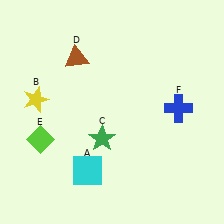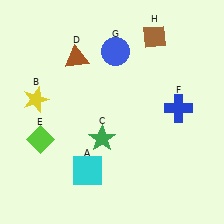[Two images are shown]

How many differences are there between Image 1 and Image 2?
There are 2 differences between the two images.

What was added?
A blue circle (G), a brown diamond (H) were added in Image 2.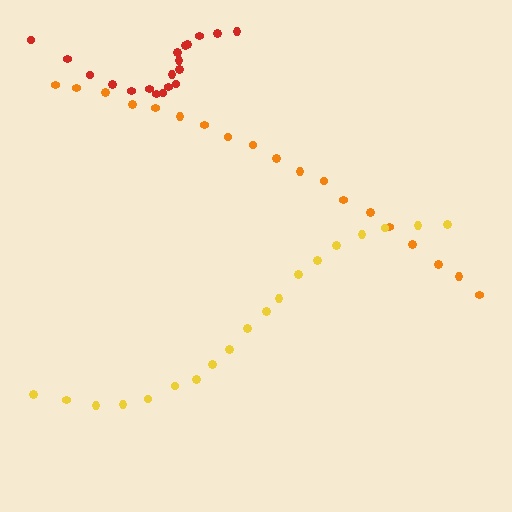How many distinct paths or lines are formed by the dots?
There are 3 distinct paths.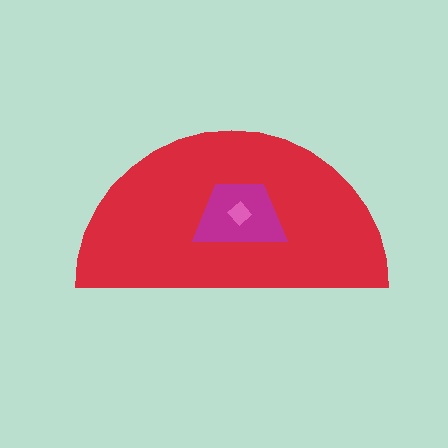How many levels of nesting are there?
3.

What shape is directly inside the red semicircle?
The magenta trapezoid.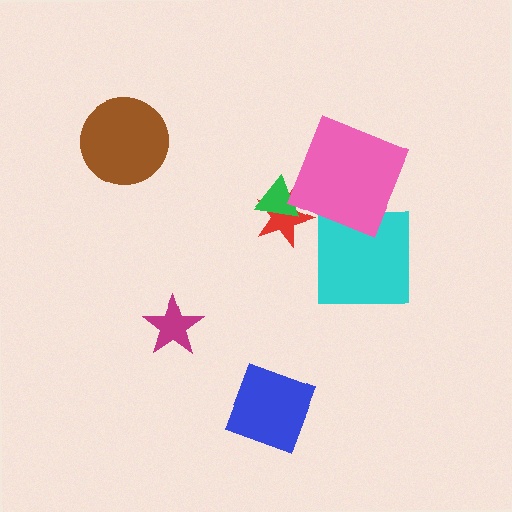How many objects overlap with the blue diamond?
0 objects overlap with the blue diamond.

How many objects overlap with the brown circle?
0 objects overlap with the brown circle.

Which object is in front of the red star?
The green triangle is in front of the red star.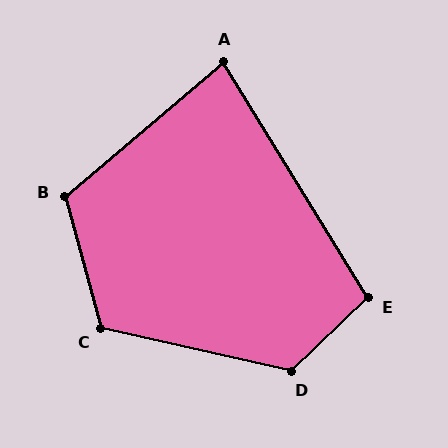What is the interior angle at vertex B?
Approximately 115 degrees (obtuse).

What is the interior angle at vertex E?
Approximately 102 degrees (obtuse).